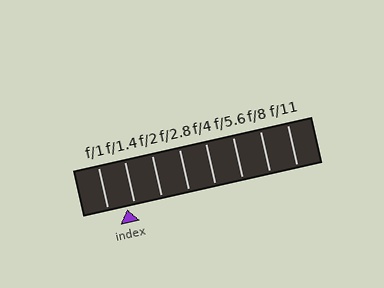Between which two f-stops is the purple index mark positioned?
The index mark is between f/1 and f/1.4.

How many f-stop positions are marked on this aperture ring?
There are 8 f-stop positions marked.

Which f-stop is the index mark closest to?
The index mark is closest to f/1.4.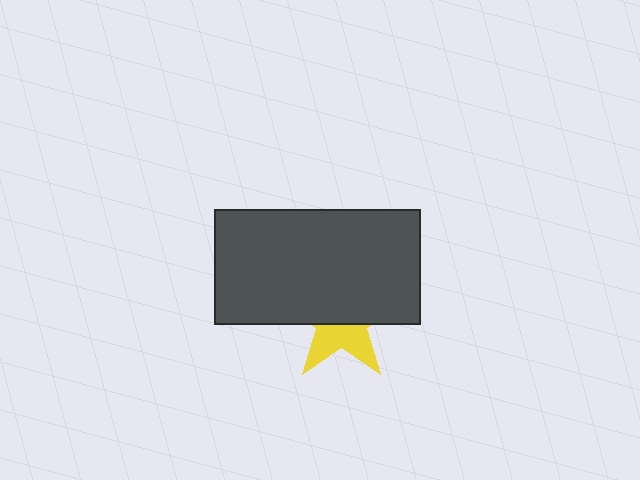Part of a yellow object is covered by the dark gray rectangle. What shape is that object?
It is a star.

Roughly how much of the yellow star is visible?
A small part of it is visible (roughly 40%).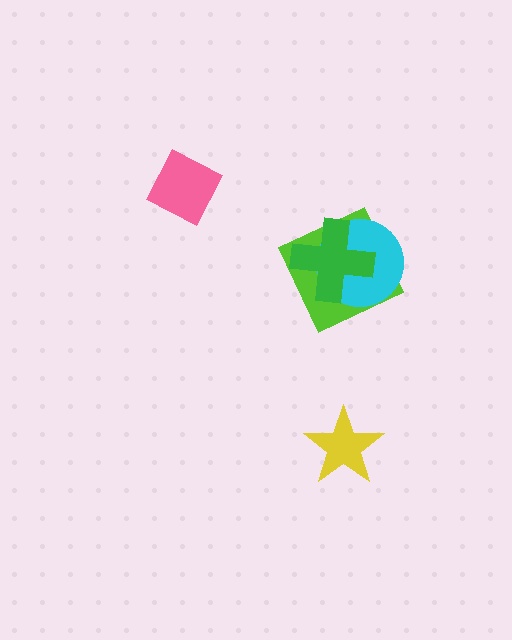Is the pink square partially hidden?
No, no other shape covers it.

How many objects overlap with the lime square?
2 objects overlap with the lime square.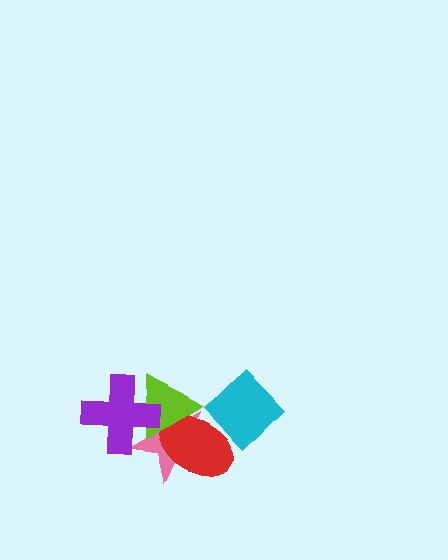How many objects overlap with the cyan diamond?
1 object overlaps with the cyan diamond.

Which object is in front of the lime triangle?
The purple cross is in front of the lime triangle.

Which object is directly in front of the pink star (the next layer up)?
The red ellipse is directly in front of the pink star.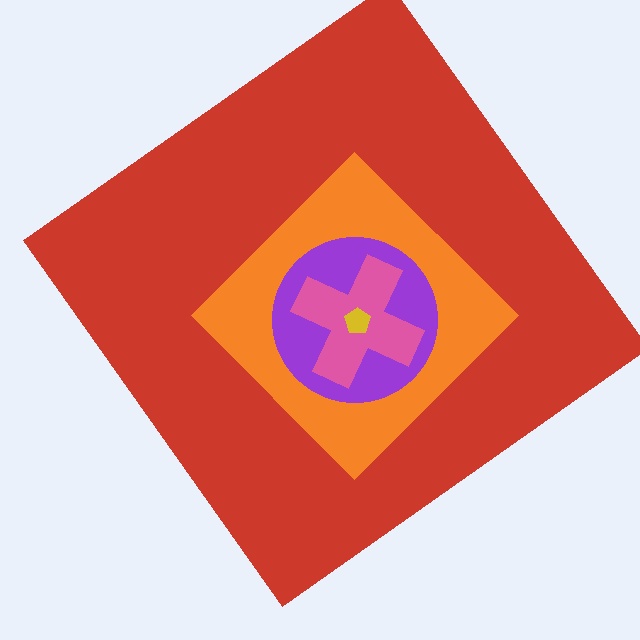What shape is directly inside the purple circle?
The pink cross.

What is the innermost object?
The yellow pentagon.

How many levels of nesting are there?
5.